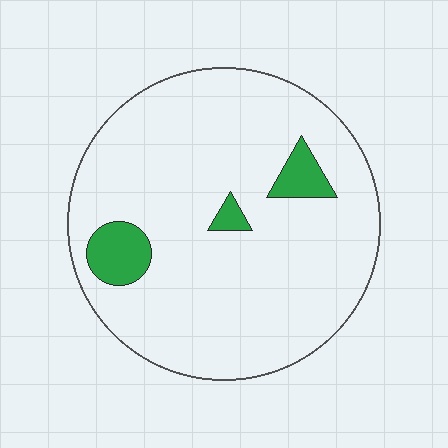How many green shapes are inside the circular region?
3.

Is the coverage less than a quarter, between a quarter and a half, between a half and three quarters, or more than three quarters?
Less than a quarter.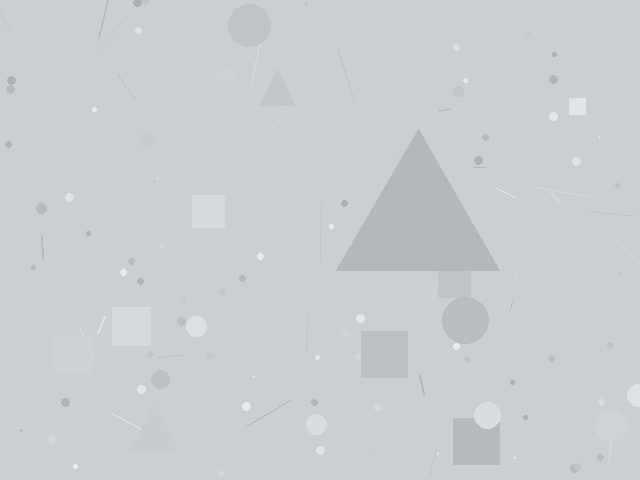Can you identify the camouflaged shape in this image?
The camouflaged shape is a triangle.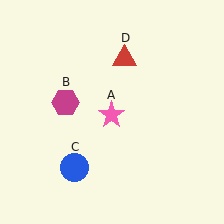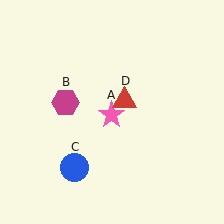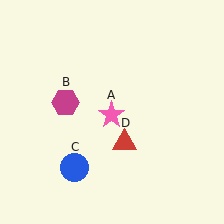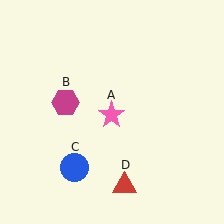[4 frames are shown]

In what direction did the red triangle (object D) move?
The red triangle (object D) moved down.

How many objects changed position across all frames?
1 object changed position: red triangle (object D).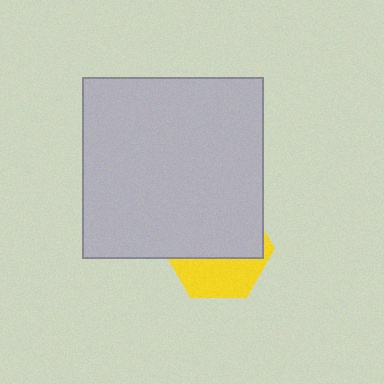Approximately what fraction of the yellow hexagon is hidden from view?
Roughly 62% of the yellow hexagon is hidden behind the light gray square.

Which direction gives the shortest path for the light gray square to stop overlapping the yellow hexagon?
Moving up gives the shortest separation.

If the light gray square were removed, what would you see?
You would see the complete yellow hexagon.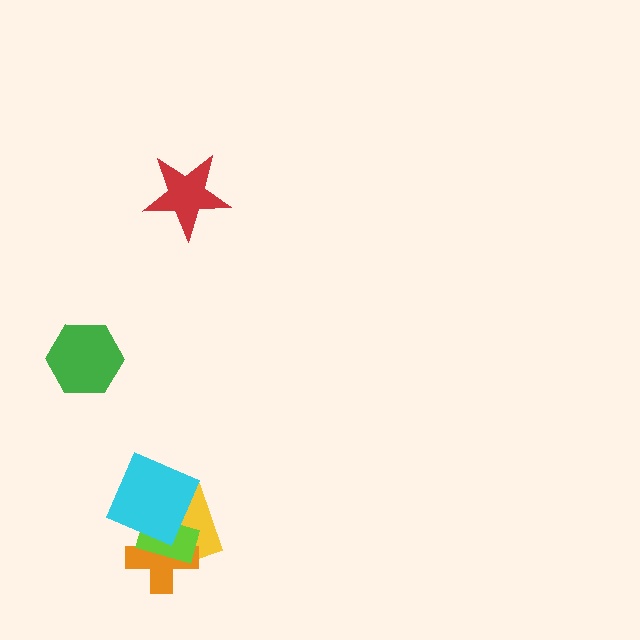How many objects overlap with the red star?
0 objects overlap with the red star.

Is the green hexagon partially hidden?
No, no other shape covers it.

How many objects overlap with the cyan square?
3 objects overlap with the cyan square.